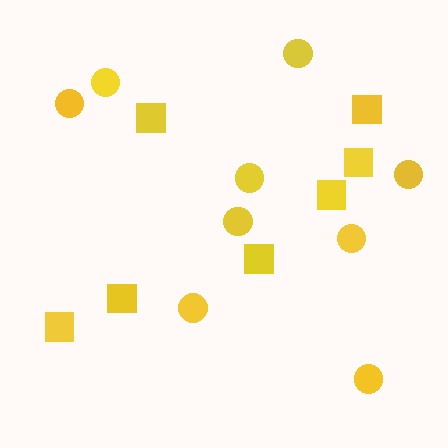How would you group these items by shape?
There are 2 groups: one group of squares (7) and one group of circles (9).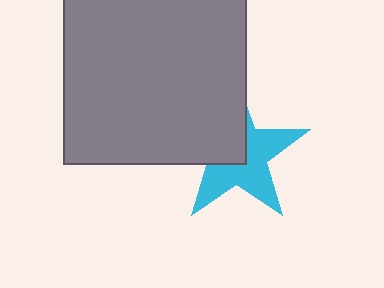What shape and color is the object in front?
The object in front is a gray square.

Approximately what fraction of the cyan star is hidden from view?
Roughly 44% of the cyan star is hidden behind the gray square.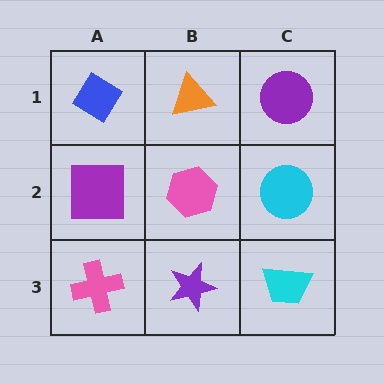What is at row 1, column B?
An orange triangle.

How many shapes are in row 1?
3 shapes.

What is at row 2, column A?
A purple square.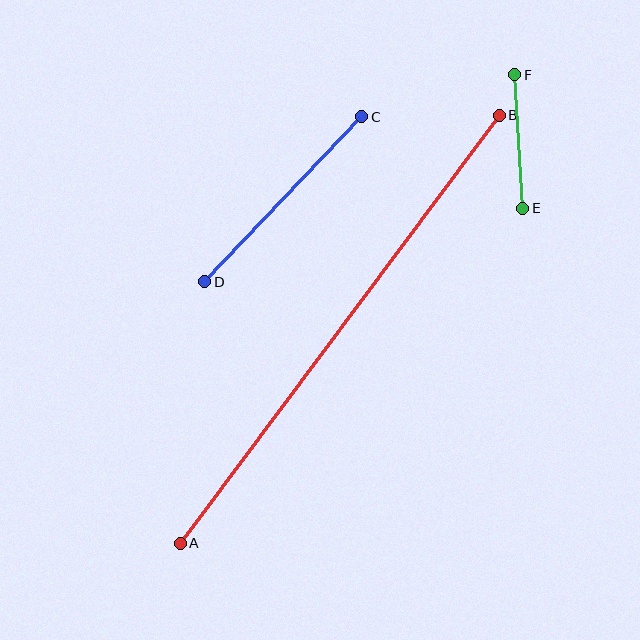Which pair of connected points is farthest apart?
Points A and B are farthest apart.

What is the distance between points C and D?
The distance is approximately 228 pixels.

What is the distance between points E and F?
The distance is approximately 134 pixels.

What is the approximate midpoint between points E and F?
The midpoint is at approximately (519, 141) pixels.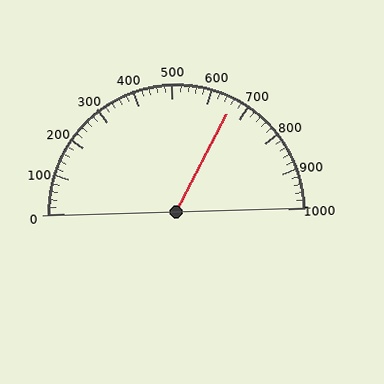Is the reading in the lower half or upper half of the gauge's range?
The reading is in the upper half of the range (0 to 1000).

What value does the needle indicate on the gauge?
The needle indicates approximately 660.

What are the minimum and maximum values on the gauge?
The gauge ranges from 0 to 1000.